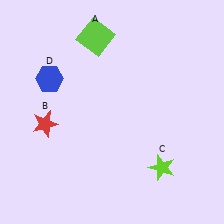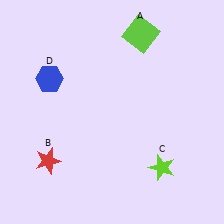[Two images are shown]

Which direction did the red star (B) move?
The red star (B) moved down.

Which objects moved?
The objects that moved are: the lime square (A), the red star (B).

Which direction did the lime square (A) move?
The lime square (A) moved right.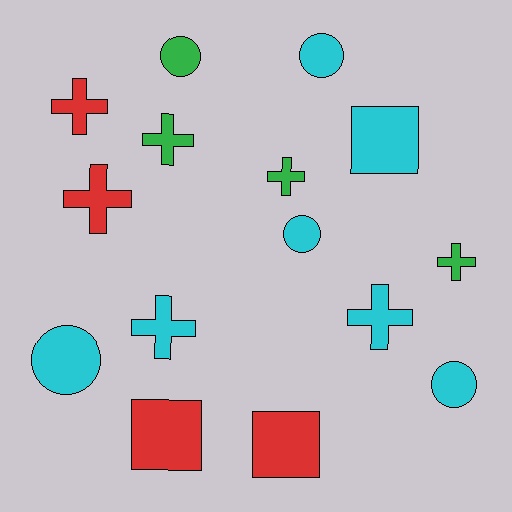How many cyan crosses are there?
There are 2 cyan crosses.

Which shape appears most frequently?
Cross, with 7 objects.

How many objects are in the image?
There are 15 objects.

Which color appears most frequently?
Cyan, with 7 objects.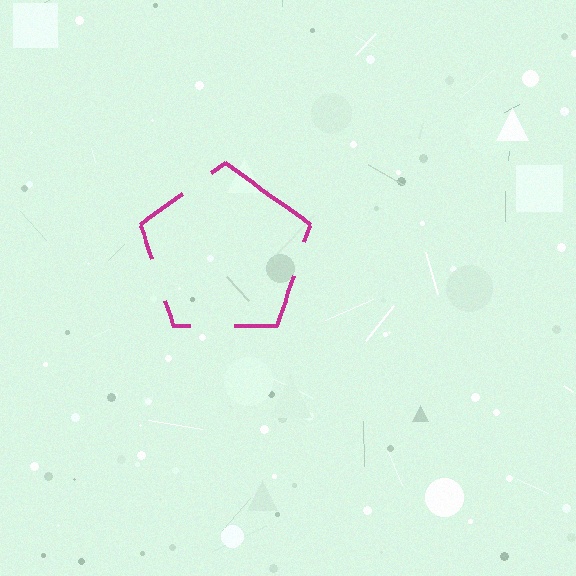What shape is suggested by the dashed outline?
The dashed outline suggests a pentagon.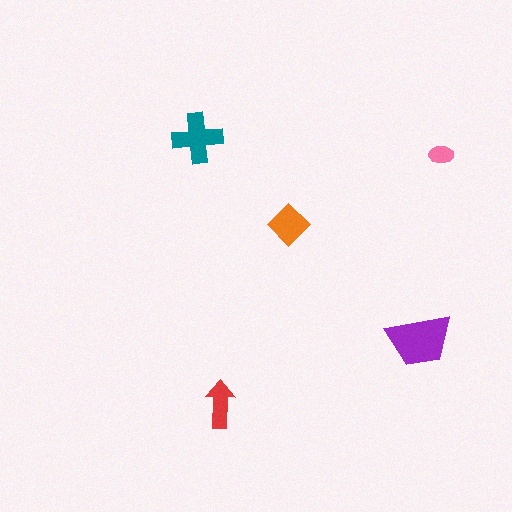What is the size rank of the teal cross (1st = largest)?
2nd.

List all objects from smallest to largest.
The pink ellipse, the red arrow, the orange diamond, the teal cross, the purple trapezoid.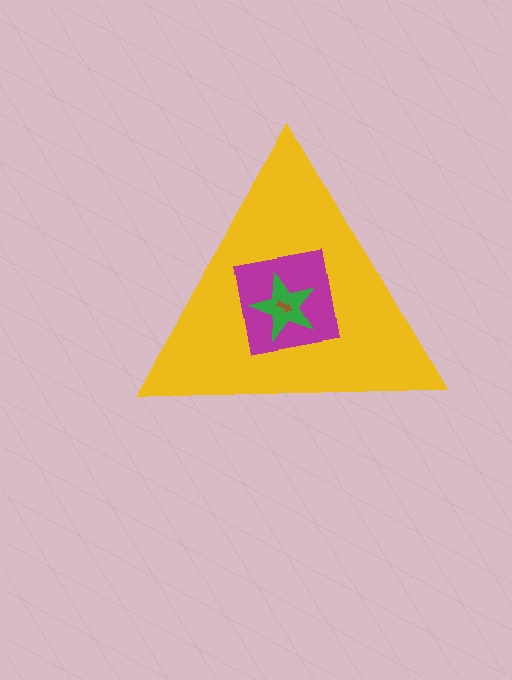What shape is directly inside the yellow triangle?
The magenta square.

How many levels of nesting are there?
4.